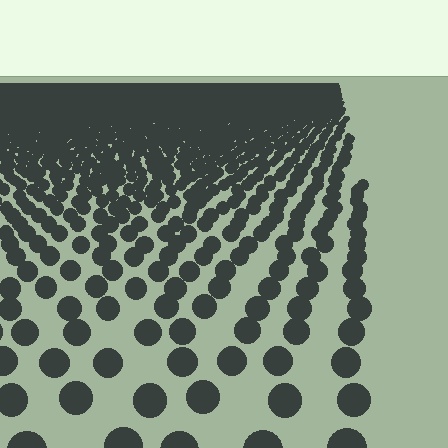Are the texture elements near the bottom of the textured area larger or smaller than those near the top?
Larger. Near the bottom, elements are closer to the viewer and appear at a bigger on-screen size.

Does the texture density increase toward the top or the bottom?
Density increases toward the top.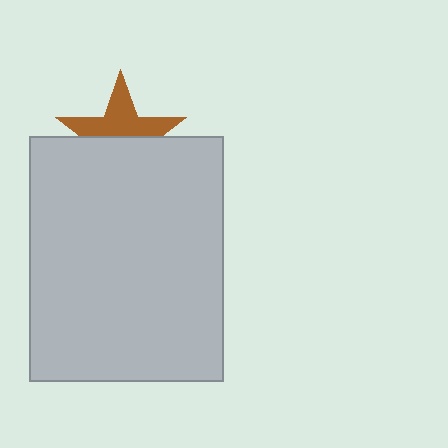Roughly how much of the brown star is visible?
About half of it is visible (roughly 49%).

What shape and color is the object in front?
The object in front is a light gray rectangle.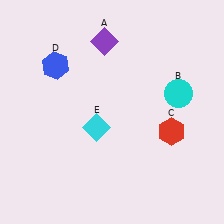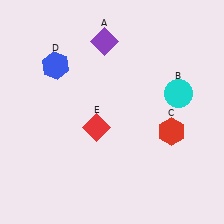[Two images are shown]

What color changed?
The diamond (E) changed from cyan in Image 1 to red in Image 2.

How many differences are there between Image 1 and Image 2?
There is 1 difference between the two images.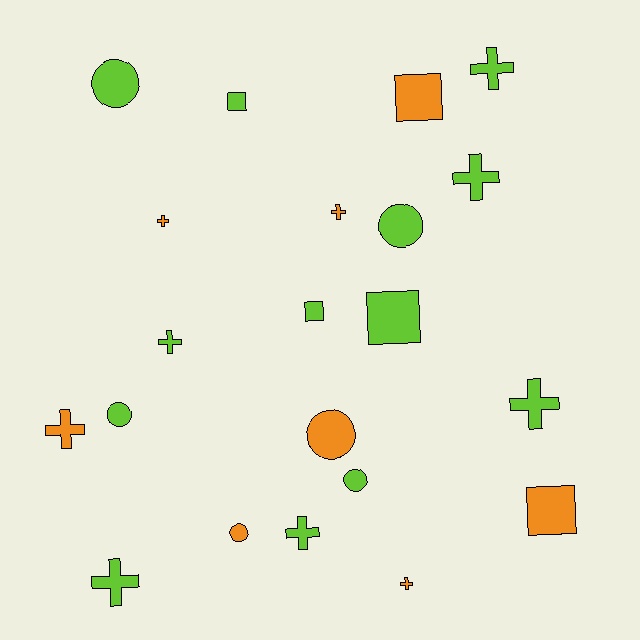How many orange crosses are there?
There are 4 orange crosses.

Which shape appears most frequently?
Cross, with 10 objects.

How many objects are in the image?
There are 21 objects.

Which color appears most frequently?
Lime, with 13 objects.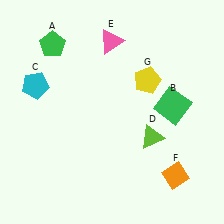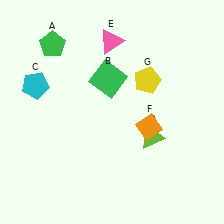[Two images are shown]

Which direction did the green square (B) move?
The green square (B) moved left.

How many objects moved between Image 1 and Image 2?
2 objects moved between the two images.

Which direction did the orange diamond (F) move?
The orange diamond (F) moved up.